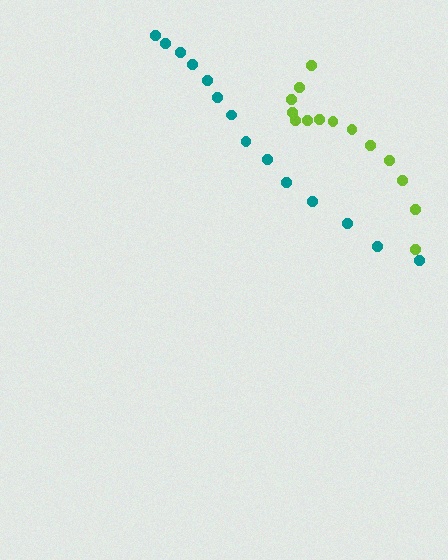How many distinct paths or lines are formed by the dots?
There are 2 distinct paths.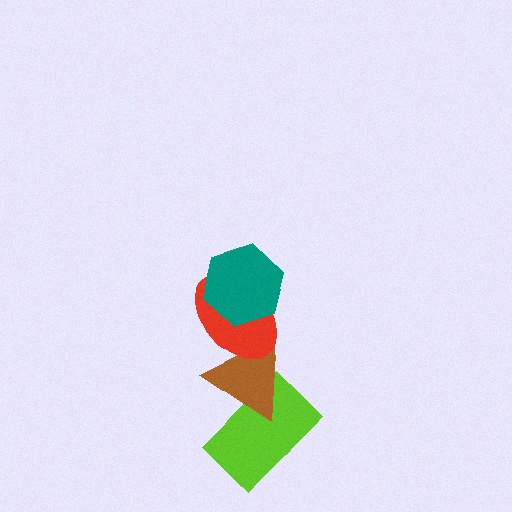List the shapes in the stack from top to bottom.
From top to bottom: the teal hexagon, the red ellipse, the brown triangle, the lime rectangle.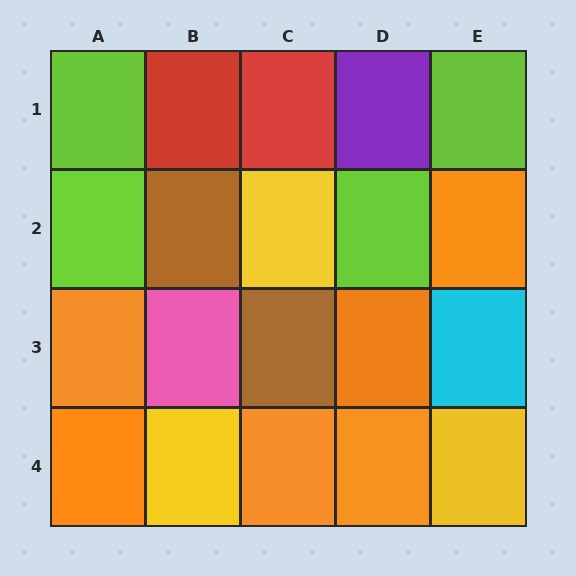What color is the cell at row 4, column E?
Yellow.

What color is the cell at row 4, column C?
Orange.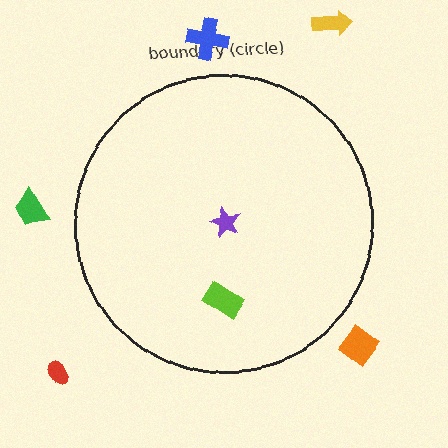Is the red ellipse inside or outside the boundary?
Outside.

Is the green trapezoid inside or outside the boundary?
Outside.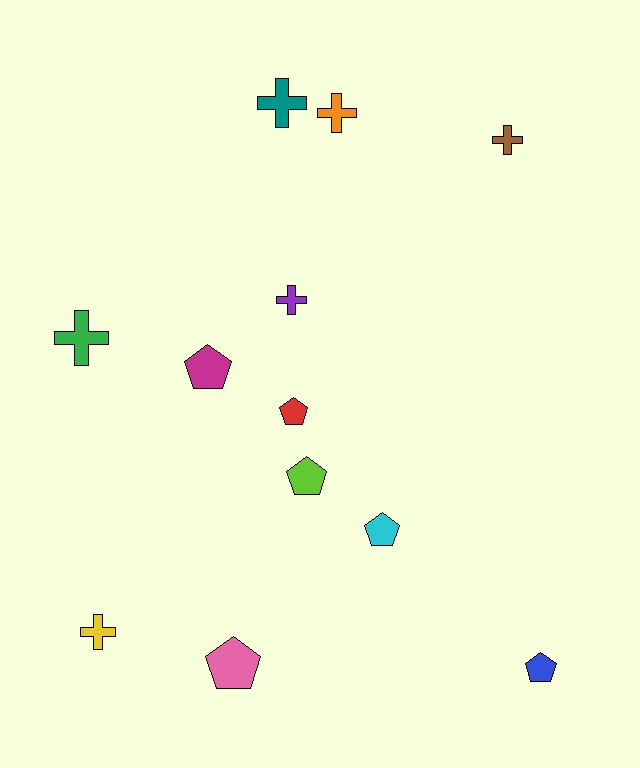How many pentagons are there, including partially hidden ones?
There are 6 pentagons.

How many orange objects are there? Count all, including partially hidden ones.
There is 1 orange object.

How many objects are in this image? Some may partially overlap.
There are 12 objects.